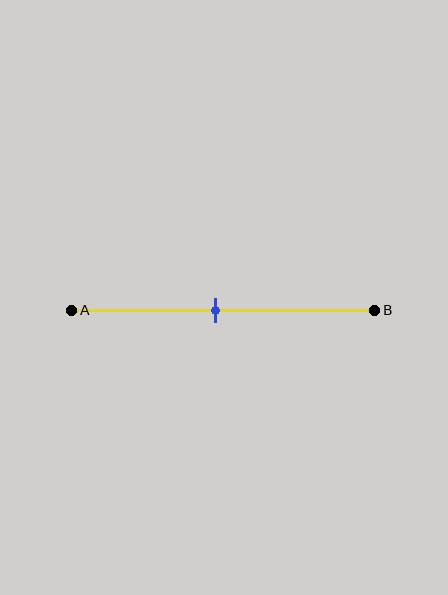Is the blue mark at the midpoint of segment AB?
Yes, the mark is approximately at the midpoint.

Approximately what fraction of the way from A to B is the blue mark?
The blue mark is approximately 50% of the way from A to B.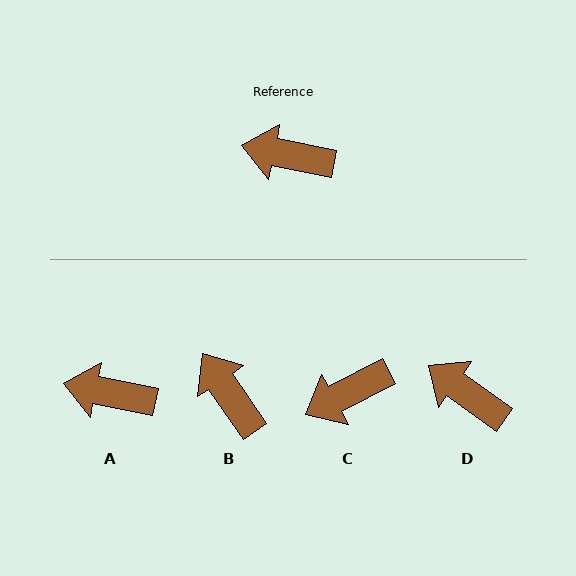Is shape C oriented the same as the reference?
No, it is off by about 39 degrees.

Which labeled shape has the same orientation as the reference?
A.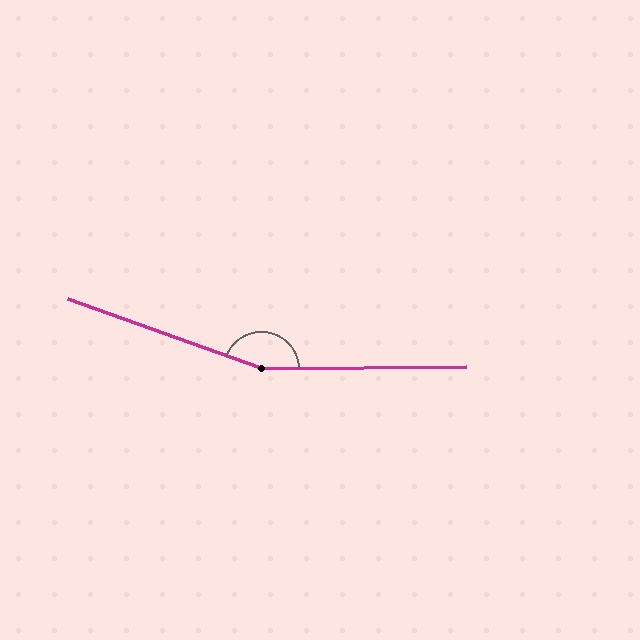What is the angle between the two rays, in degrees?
Approximately 160 degrees.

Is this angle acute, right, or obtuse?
It is obtuse.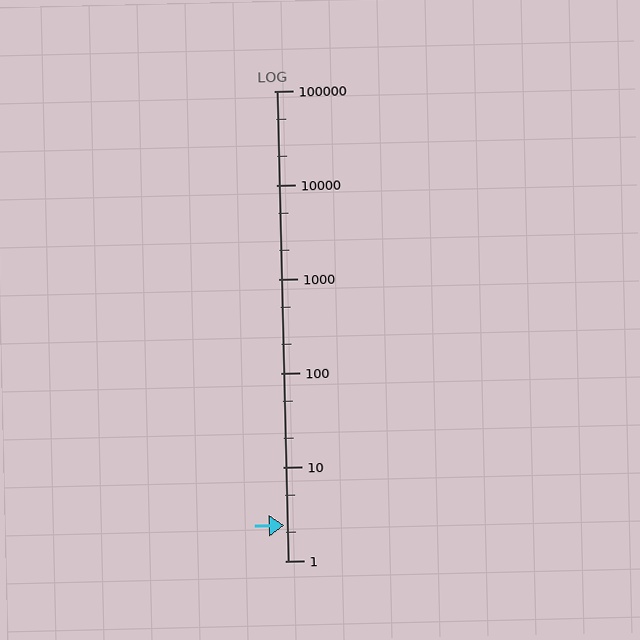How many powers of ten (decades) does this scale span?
The scale spans 5 decades, from 1 to 100000.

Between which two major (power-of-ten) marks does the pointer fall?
The pointer is between 1 and 10.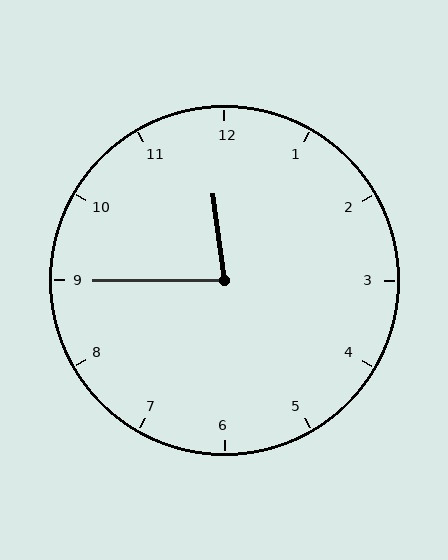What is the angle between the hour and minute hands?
Approximately 82 degrees.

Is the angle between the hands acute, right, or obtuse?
It is acute.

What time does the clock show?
11:45.